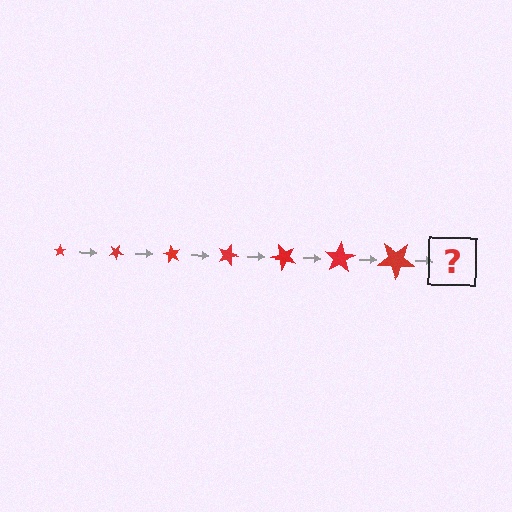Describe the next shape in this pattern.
It should be a star, larger than the previous one and rotated 210 degrees from the start.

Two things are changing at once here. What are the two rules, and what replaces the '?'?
The two rules are that the star grows larger each step and it rotates 30 degrees each step. The '?' should be a star, larger than the previous one and rotated 210 degrees from the start.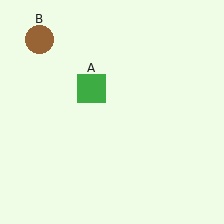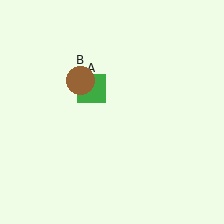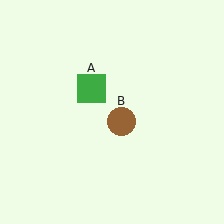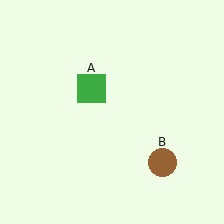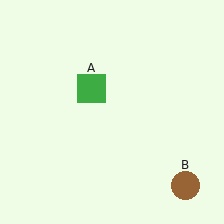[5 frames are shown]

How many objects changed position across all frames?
1 object changed position: brown circle (object B).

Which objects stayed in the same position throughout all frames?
Green square (object A) remained stationary.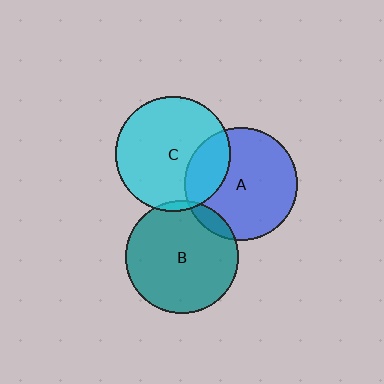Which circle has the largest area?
Circle C (cyan).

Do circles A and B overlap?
Yes.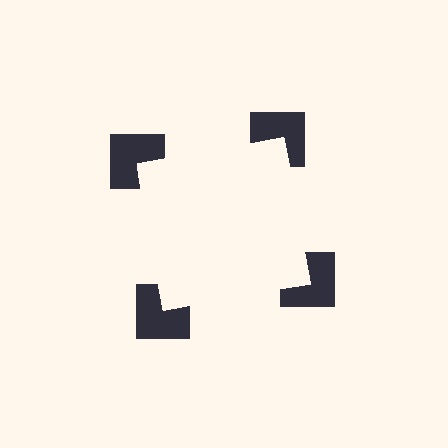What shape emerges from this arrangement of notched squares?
An illusory square — its edges are inferred from the aligned wedge cuts in the notched squares, not physically drawn.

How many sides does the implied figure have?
4 sides.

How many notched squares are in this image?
There are 4 — one at each vertex of the illusory square.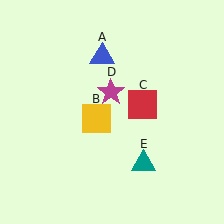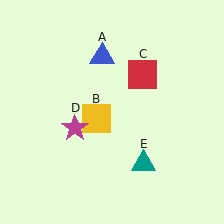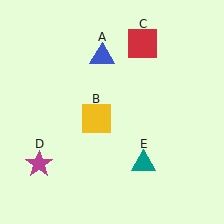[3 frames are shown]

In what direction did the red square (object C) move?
The red square (object C) moved up.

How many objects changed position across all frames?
2 objects changed position: red square (object C), magenta star (object D).